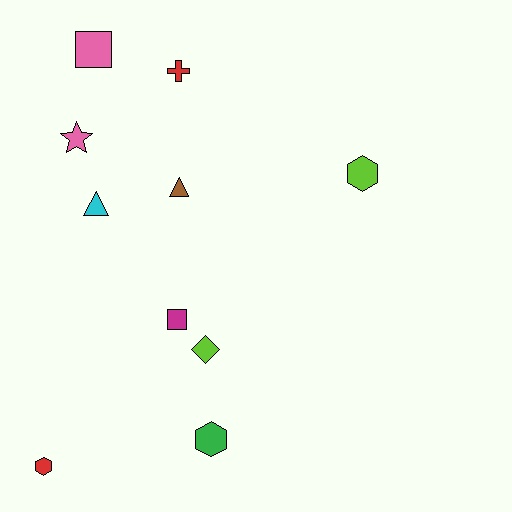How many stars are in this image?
There is 1 star.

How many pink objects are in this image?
There are 2 pink objects.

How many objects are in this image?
There are 10 objects.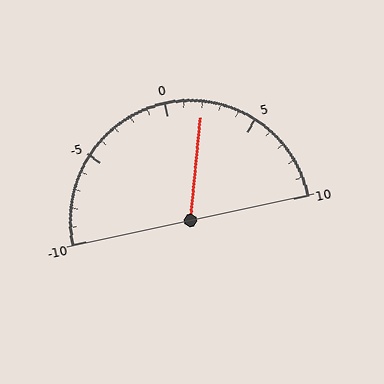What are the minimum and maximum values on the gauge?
The gauge ranges from -10 to 10.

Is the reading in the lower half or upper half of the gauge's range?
The reading is in the upper half of the range (-10 to 10).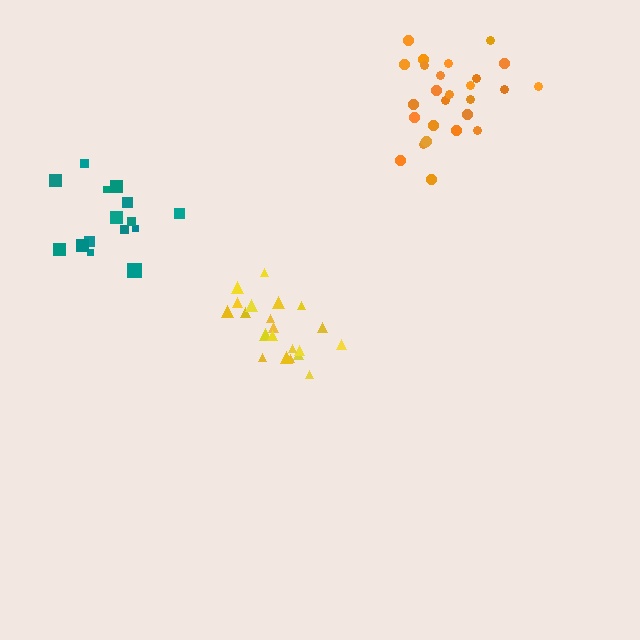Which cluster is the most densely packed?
Yellow.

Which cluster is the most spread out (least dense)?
Teal.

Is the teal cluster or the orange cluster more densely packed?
Orange.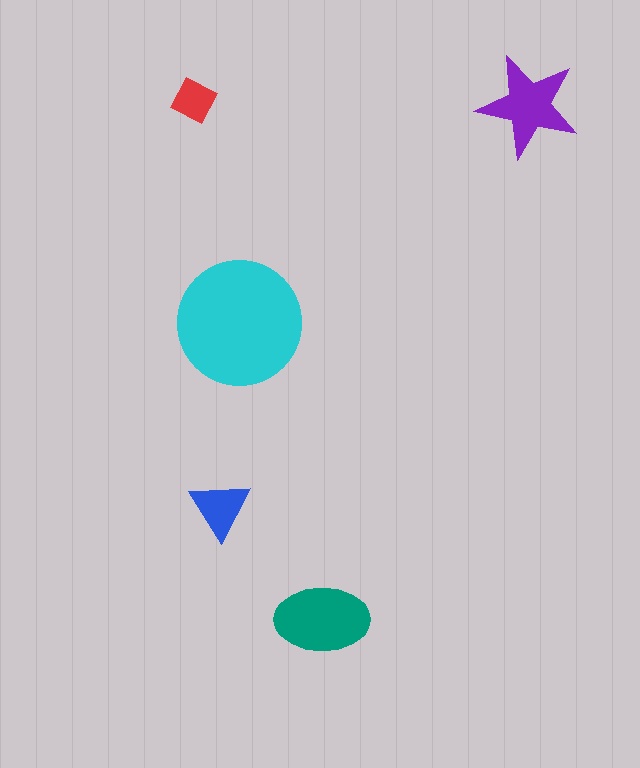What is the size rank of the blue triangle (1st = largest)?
4th.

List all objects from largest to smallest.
The cyan circle, the teal ellipse, the purple star, the blue triangle, the red diamond.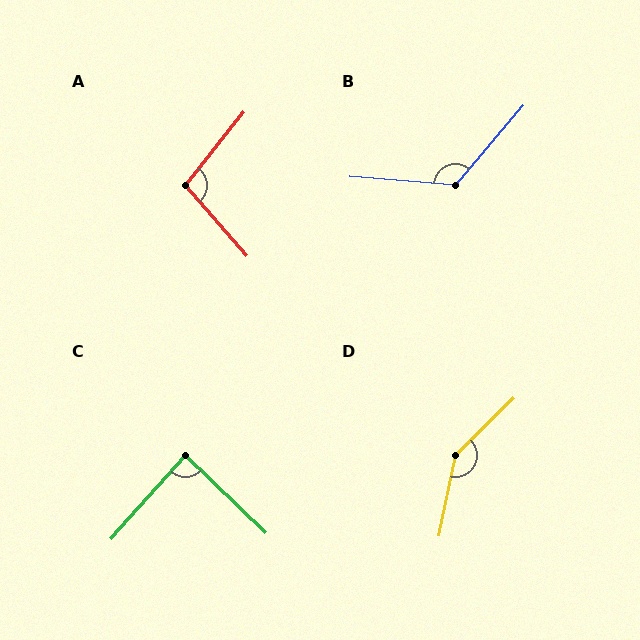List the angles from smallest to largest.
C (88°), A (101°), B (125°), D (146°).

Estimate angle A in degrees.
Approximately 101 degrees.